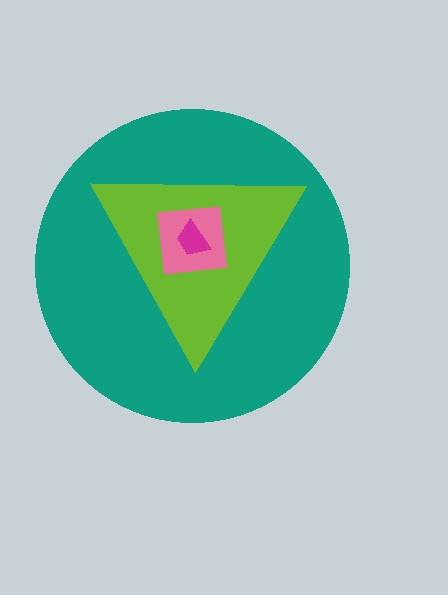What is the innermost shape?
The magenta trapezoid.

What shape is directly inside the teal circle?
The lime triangle.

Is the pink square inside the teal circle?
Yes.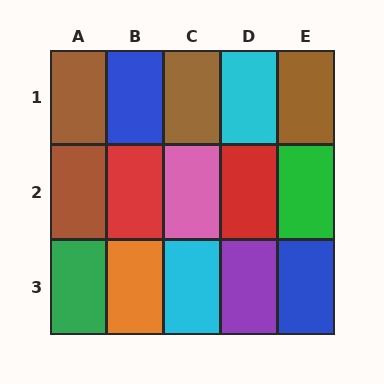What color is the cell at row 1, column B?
Blue.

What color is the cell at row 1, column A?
Brown.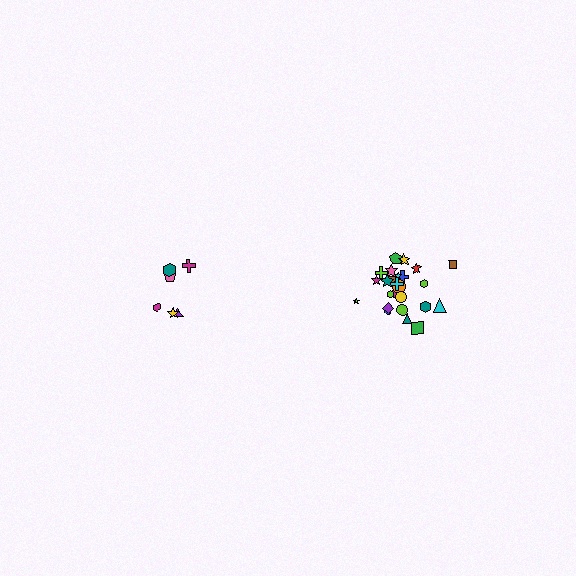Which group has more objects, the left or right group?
The right group.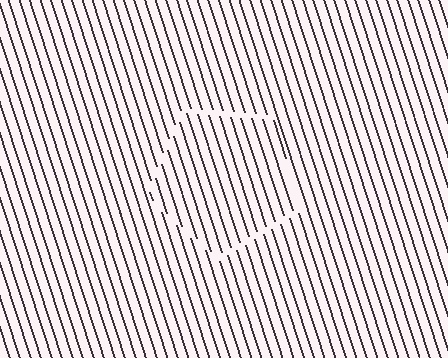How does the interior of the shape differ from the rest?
The interior of the shape contains the same grating, shifted by half a period — the contour is defined by the phase discontinuity where line-ends from the inner and outer gratings abut.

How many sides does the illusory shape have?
5 sides — the line-ends trace a pentagon.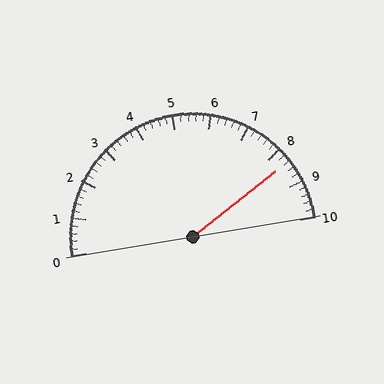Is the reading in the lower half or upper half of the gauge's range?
The reading is in the upper half of the range (0 to 10).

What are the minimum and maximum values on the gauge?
The gauge ranges from 0 to 10.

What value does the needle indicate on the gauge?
The needle indicates approximately 8.4.